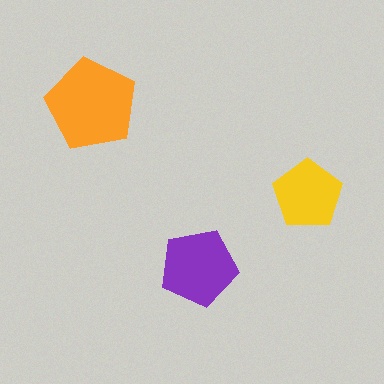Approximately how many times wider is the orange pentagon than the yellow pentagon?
About 1.5 times wider.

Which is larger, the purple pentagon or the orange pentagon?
The orange one.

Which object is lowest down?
The purple pentagon is bottommost.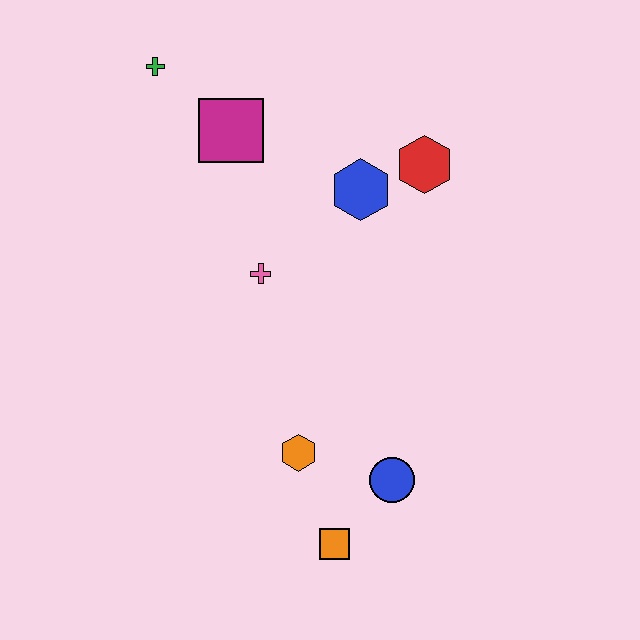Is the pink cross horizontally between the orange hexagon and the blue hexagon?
No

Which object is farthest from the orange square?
The green cross is farthest from the orange square.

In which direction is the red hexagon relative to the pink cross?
The red hexagon is to the right of the pink cross.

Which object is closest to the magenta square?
The green cross is closest to the magenta square.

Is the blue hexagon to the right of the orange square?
Yes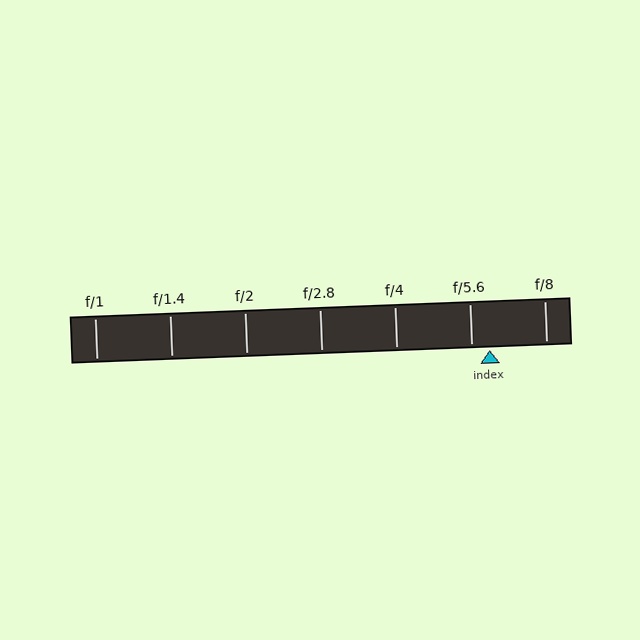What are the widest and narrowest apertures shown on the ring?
The widest aperture shown is f/1 and the narrowest is f/8.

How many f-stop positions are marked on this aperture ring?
There are 7 f-stop positions marked.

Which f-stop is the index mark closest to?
The index mark is closest to f/5.6.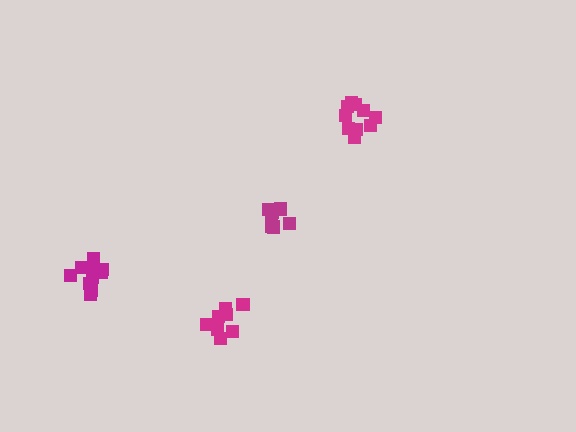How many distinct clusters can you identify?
There are 4 distinct clusters.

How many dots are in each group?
Group 1: 7 dots, Group 2: 10 dots, Group 3: 8 dots, Group 4: 10 dots (35 total).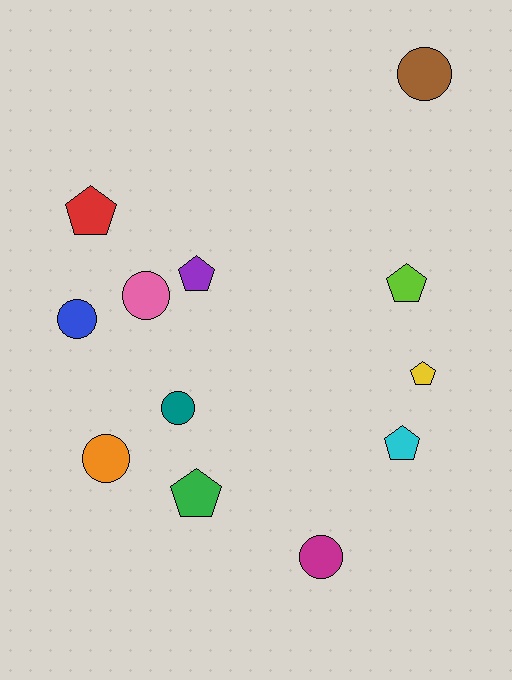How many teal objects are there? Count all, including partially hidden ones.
There is 1 teal object.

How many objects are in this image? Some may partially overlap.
There are 12 objects.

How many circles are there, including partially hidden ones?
There are 6 circles.